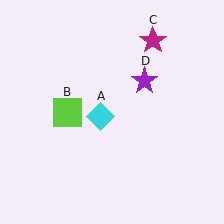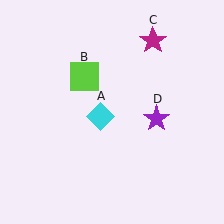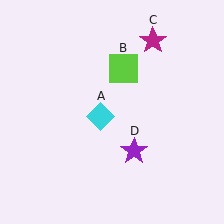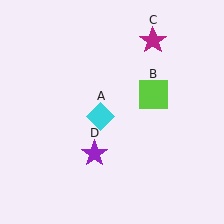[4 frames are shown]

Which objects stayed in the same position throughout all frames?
Cyan diamond (object A) and magenta star (object C) remained stationary.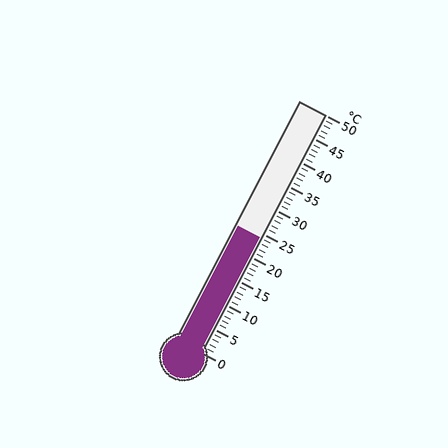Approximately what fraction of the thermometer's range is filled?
The thermometer is filled to approximately 50% of its range.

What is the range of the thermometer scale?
The thermometer scale ranges from 0°C to 50°C.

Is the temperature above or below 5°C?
The temperature is above 5°C.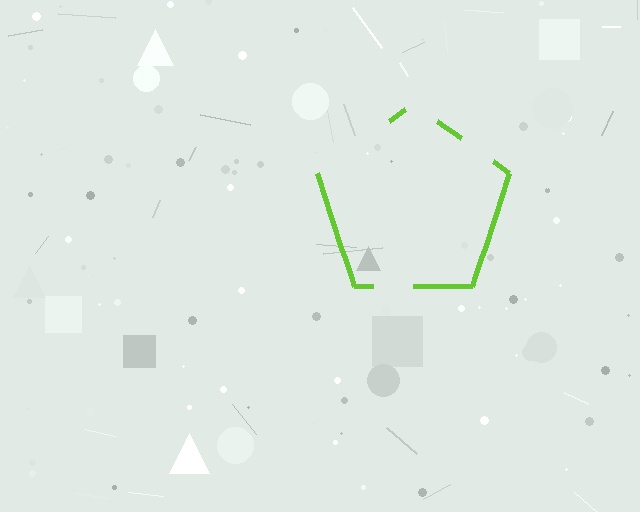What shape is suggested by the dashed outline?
The dashed outline suggests a pentagon.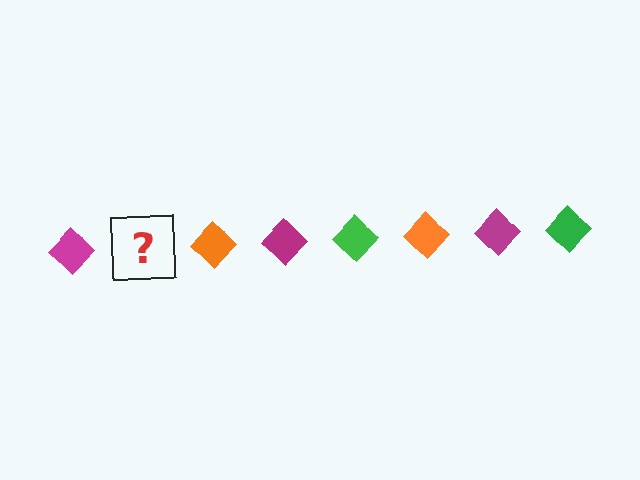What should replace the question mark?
The question mark should be replaced with a green diamond.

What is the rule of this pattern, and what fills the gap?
The rule is that the pattern cycles through magenta, green, orange diamonds. The gap should be filled with a green diamond.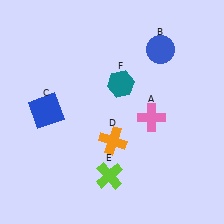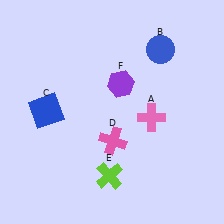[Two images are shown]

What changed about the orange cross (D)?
In Image 1, D is orange. In Image 2, it changed to pink.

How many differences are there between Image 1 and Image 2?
There are 2 differences between the two images.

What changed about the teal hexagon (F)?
In Image 1, F is teal. In Image 2, it changed to purple.